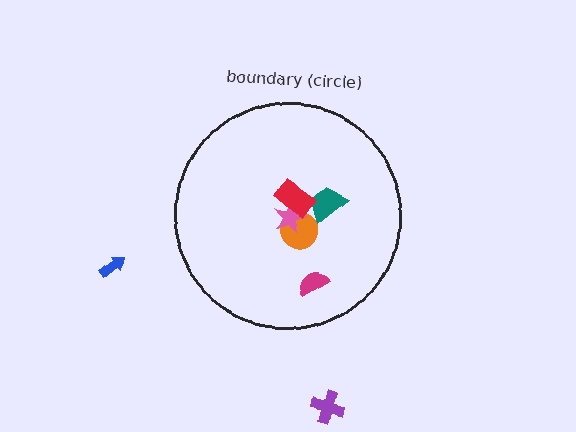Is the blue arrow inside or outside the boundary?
Outside.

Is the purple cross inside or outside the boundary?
Outside.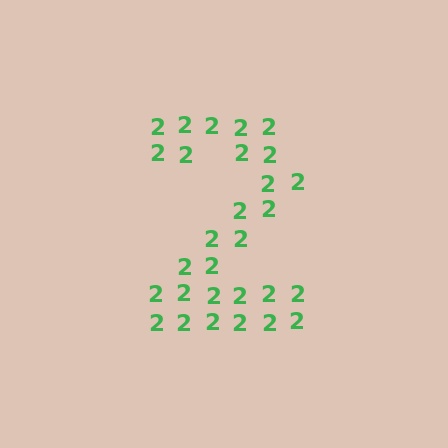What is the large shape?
The large shape is the digit 2.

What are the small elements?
The small elements are digit 2's.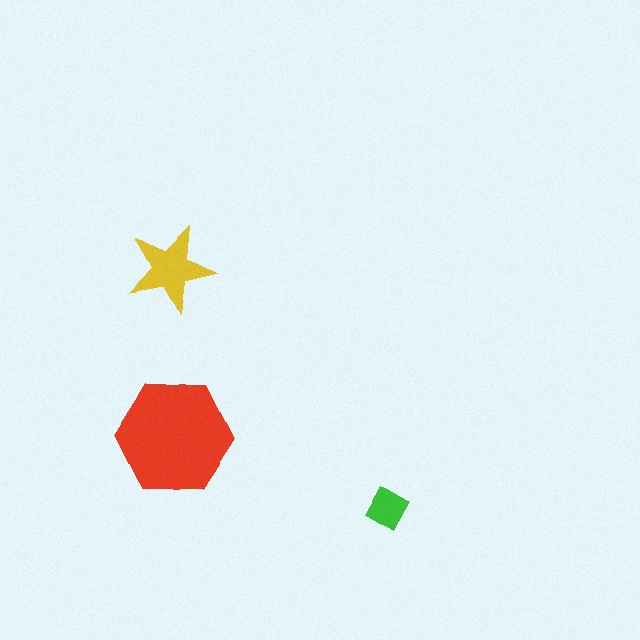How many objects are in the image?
There are 3 objects in the image.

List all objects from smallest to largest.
The green diamond, the yellow star, the red hexagon.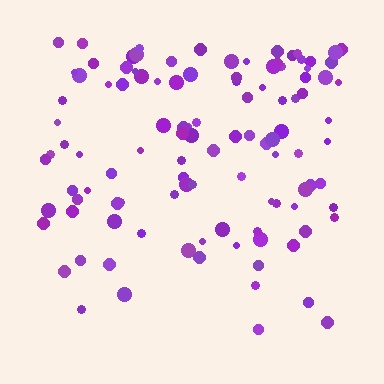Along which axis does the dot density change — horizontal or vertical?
Vertical.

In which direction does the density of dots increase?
From bottom to top, with the top side densest.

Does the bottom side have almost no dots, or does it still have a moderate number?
Still a moderate number, just noticeably fewer than the top.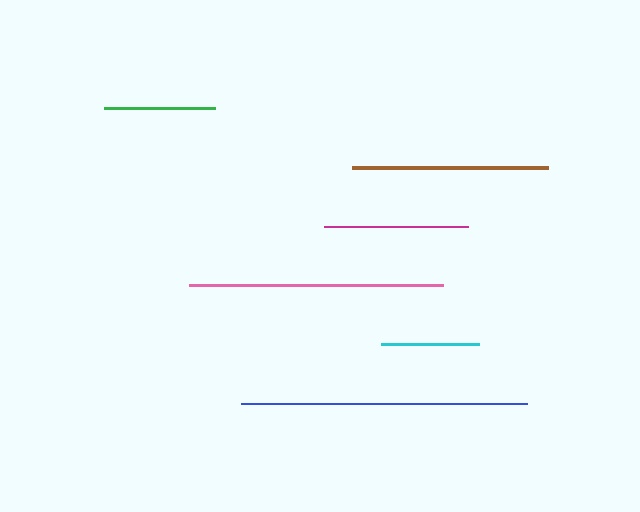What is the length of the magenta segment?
The magenta segment is approximately 143 pixels long.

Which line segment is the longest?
The blue line is the longest at approximately 286 pixels.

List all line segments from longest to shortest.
From longest to shortest: blue, pink, brown, magenta, green, cyan.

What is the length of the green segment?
The green segment is approximately 111 pixels long.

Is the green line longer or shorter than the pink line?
The pink line is longer than the green line.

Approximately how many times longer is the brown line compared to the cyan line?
The brown line is approximately 2.0 times the length of the cyan line.